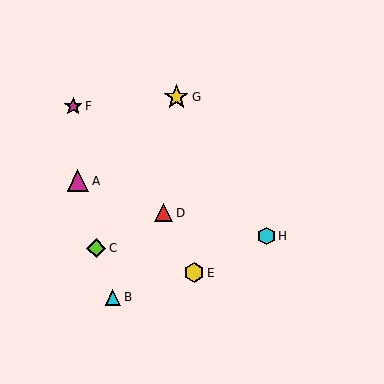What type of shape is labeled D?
Shape D is a red triangle.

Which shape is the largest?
The yellow star (labeled G) is the largest.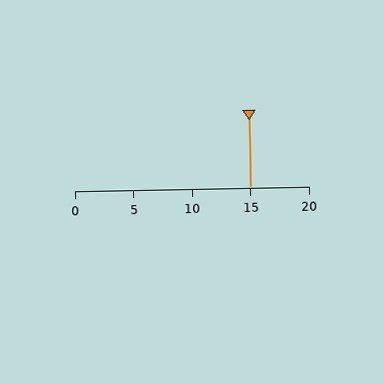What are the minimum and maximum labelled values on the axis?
The axis runs from 0 to 20.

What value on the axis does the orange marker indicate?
The marker indicates approximately 15.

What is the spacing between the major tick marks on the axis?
The major ticks are spaced 5 apart.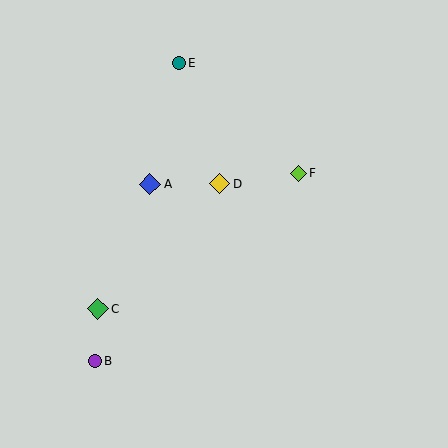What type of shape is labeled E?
Shape E is a teal circle.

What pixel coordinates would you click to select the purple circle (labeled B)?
Click at (95, 361) to select the purple circle B.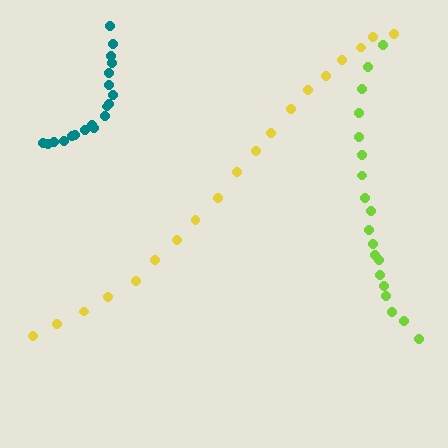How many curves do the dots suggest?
There are 3 distinct paths.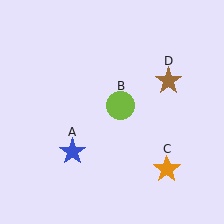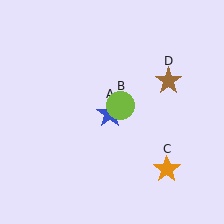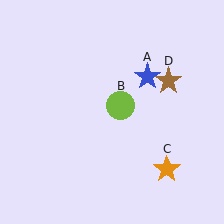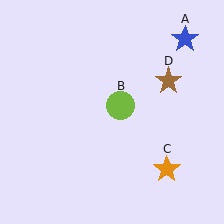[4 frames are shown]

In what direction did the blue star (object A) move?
The blue star (object A) moved up and to the right.